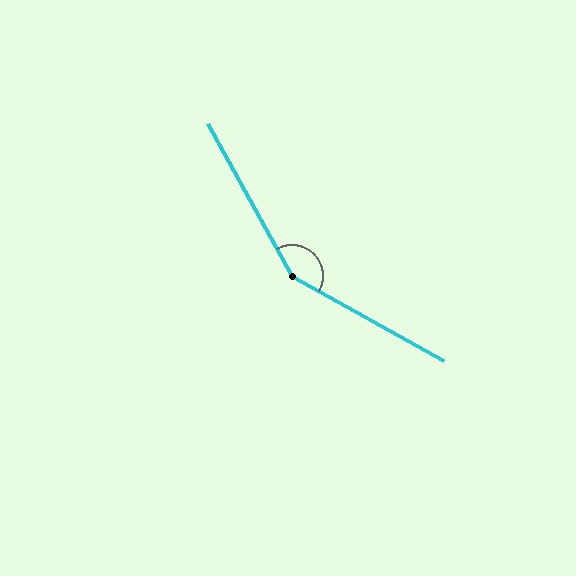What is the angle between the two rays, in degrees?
Approximately 148 degrees.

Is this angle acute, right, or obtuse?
It is obtuse.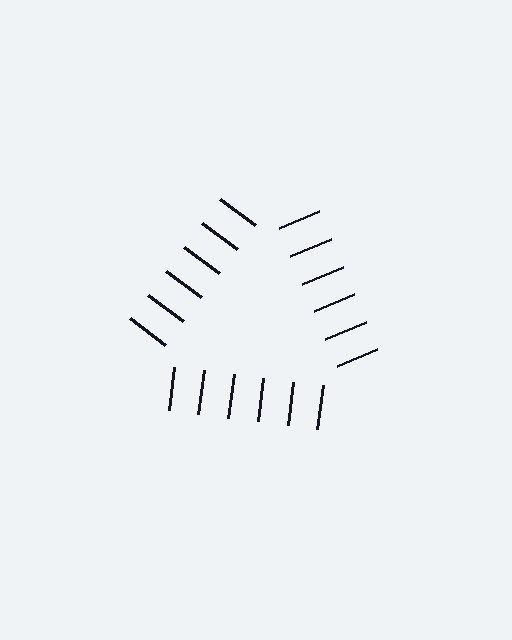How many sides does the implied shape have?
3 sides — the line-ends trace a triangle.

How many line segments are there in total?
18 — 6 along each of the 3 edges.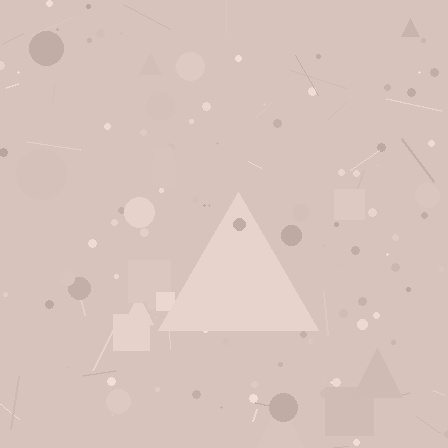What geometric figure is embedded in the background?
A triangle is embedded in the background.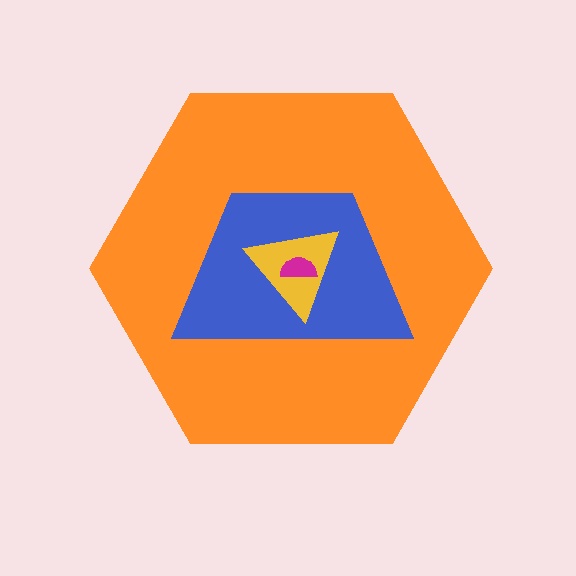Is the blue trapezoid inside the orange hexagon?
Yes.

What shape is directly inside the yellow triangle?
The magenta semicircle.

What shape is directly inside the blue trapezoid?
The yellow triangle.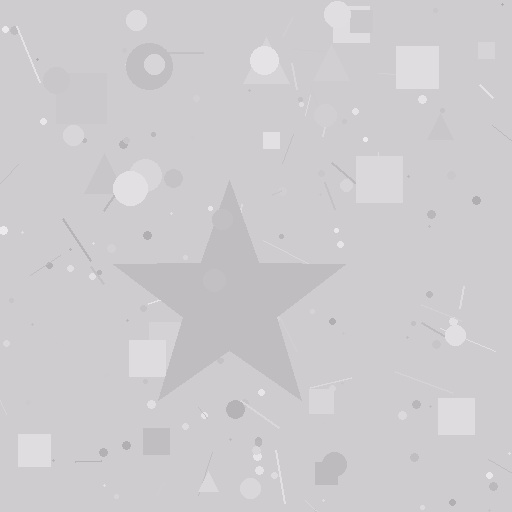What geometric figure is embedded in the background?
A star is embedded in the background.